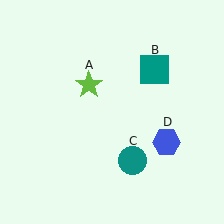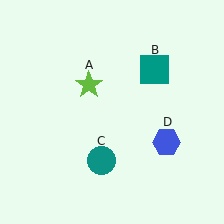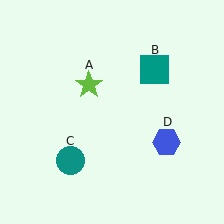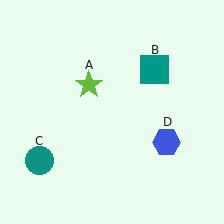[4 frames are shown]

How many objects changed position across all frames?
1 object changed position: teal circle (object C).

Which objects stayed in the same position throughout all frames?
Lime star (object A) and teal square (object B) and blue hexagon (object D) remained stationary.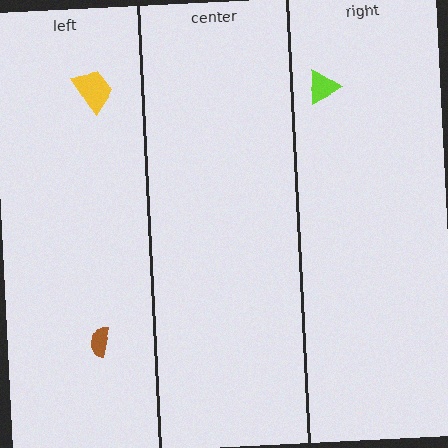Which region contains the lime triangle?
The right region.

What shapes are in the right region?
The lime triangle.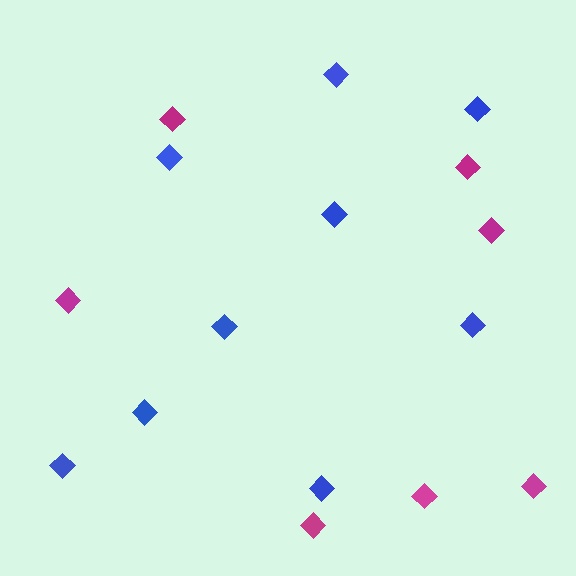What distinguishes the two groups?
There are 2 groups: one group of magenta diamonds (7) and one group of blue diamonds (9).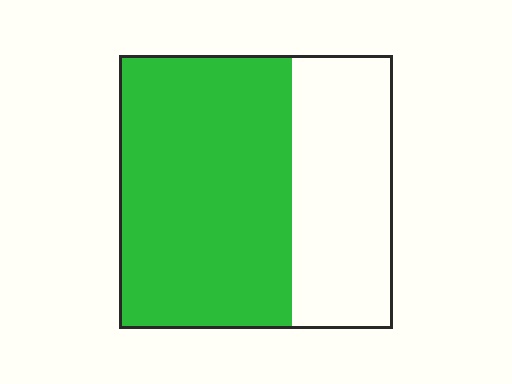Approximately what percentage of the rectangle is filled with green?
Approximately 65%.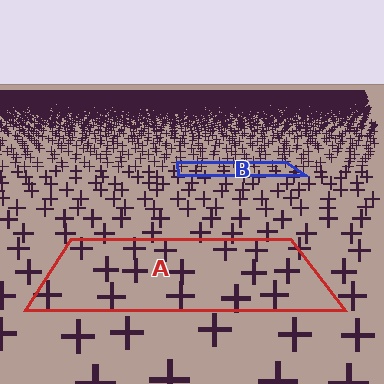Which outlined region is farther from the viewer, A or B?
Region B is farther from the viewer — the texture elements inside it appear smaller and more densely packed.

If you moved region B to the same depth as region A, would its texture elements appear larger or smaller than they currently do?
They would appear larger. At a closer depth, the same texture elements are projected at a bigger on-screen size.